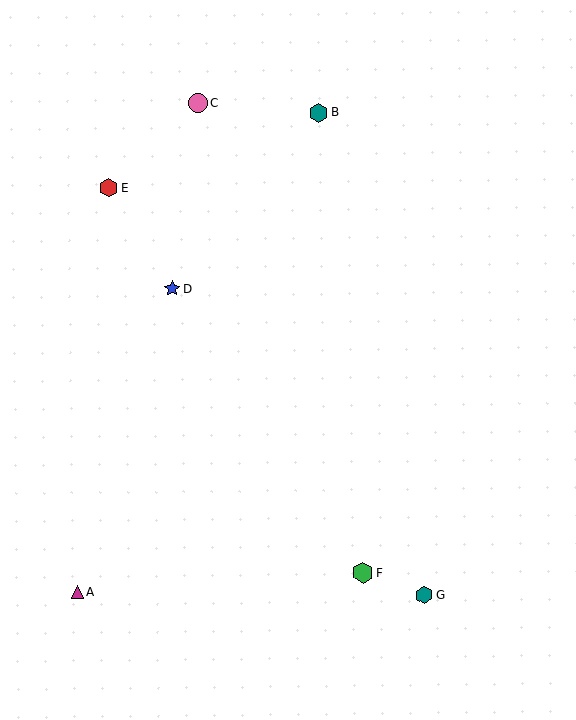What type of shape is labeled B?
Shape B is a teal hexagon.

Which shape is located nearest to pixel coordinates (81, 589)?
The magenta triangle (labeled A) at (77, 593) is nearest to that location.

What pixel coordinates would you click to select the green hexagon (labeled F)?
Click at (363, 573) to select the green hexagon F.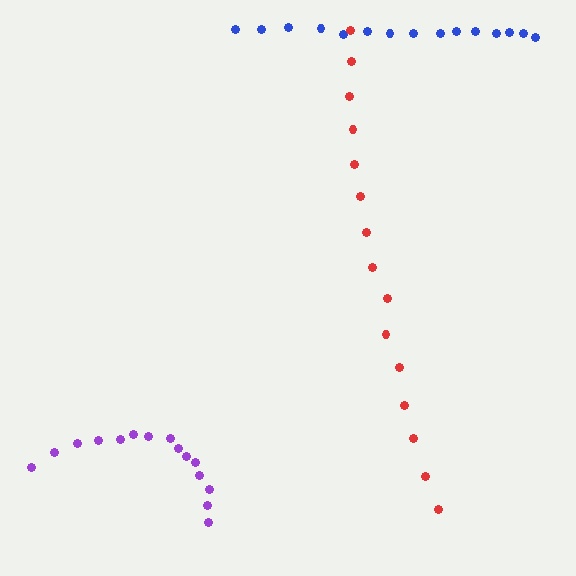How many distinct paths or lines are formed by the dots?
There are 3 distinct paths.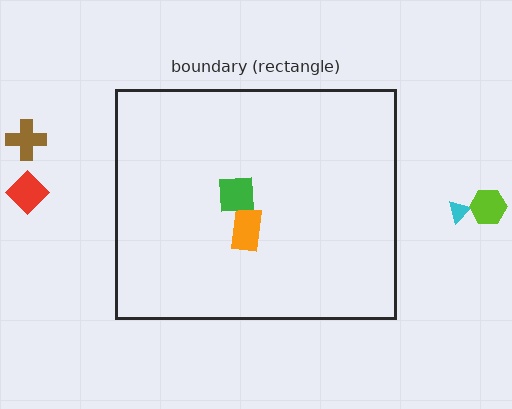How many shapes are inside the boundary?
2 inside, 4 outside.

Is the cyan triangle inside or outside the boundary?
Outside.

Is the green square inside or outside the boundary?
Inside.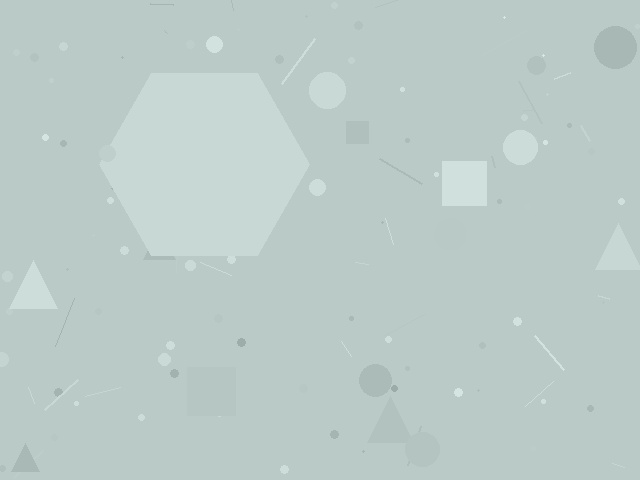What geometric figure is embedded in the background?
A hexagon is embedded in the background.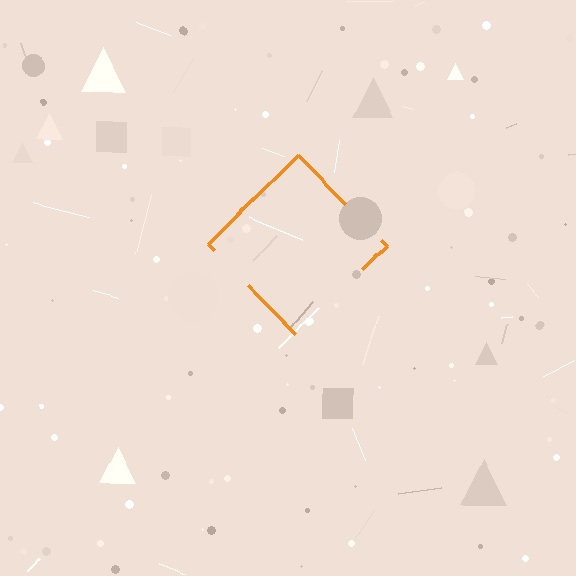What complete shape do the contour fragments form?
The contour fragments form a diamond.